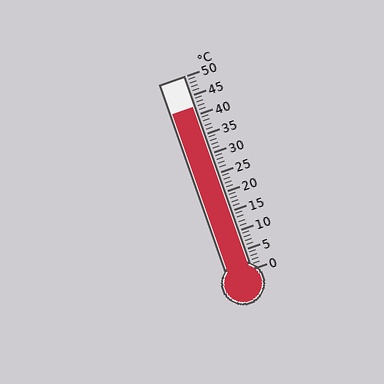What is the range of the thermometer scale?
The thermometer scale ranges from 0°C to 50°C.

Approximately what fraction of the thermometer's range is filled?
The thermometer is filled to approximately 85% of its range.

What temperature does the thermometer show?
The thermometer shows approximately 42°C.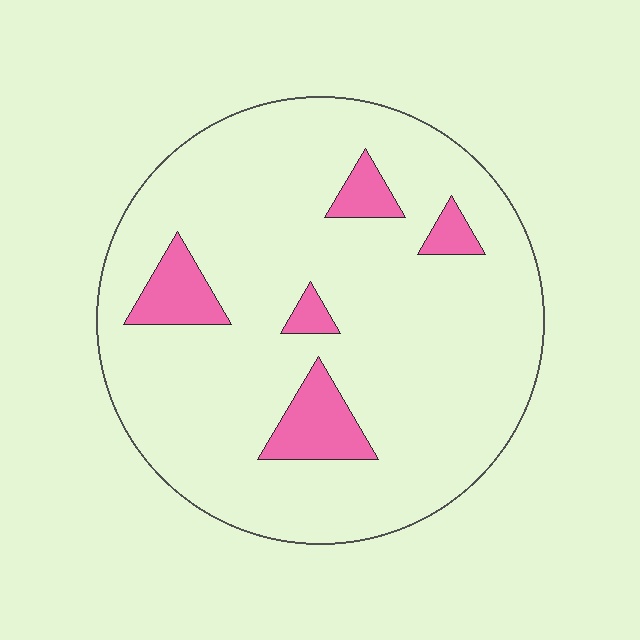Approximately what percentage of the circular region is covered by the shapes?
Approximately 10%.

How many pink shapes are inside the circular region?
5.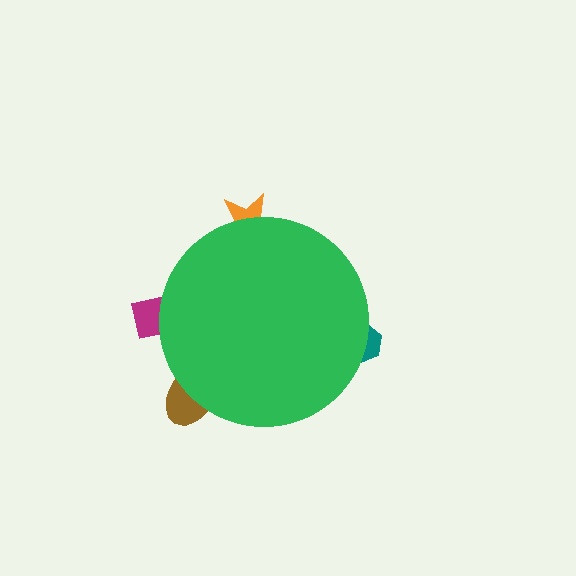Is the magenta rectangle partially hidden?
Yes, the magenta rectangle is partially hidden behind the green circle.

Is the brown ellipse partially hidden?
Yes, the brown ellipse is partially hidden behind the green circle.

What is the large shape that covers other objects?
A green circle.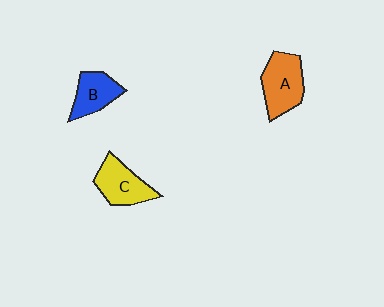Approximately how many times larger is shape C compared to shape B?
Approximately 1.2 times.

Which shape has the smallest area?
Shape B (blue).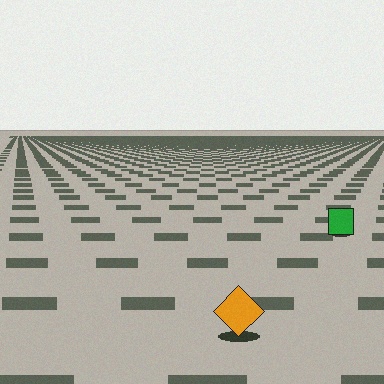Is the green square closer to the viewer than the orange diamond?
No. The orange diamond is closer — you can tell from the texture gradient: the ground texture is coarser near it.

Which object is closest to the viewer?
The orange diamond is closest. The texture marks near it are larger and more spread out.